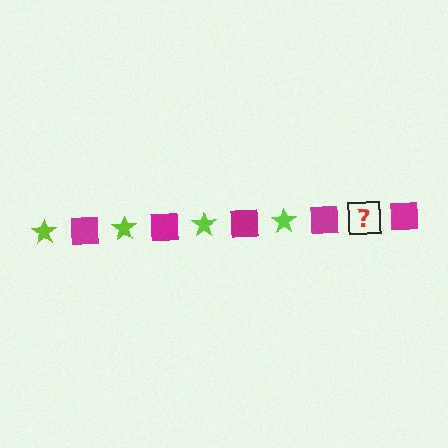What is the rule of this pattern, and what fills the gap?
The rule is that the pattern alternates between lime star and magenta square. The gap should be filled with a lime star.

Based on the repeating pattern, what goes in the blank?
The blank should be a lime star.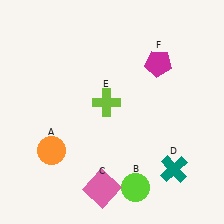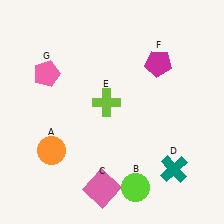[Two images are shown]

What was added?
A pink pentagon (G) was added in Image 2.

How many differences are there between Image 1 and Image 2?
There is 1 difference between the two images.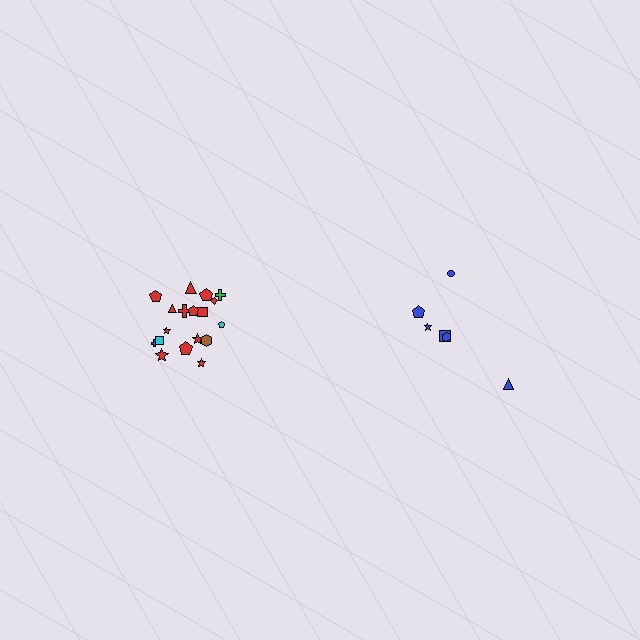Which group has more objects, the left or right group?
The left group.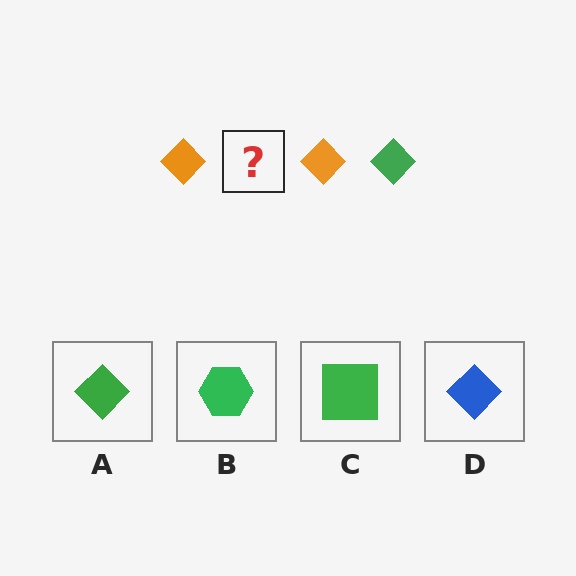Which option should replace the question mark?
Option A.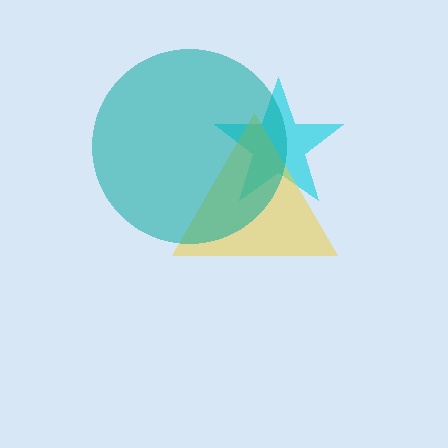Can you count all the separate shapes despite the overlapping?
Yes, there are 3 separate shapes.